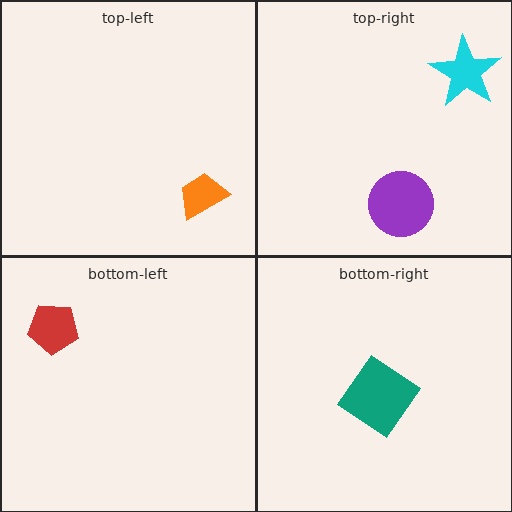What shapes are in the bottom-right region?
The teal diamond.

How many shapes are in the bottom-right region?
1.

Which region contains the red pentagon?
The bottom-left region.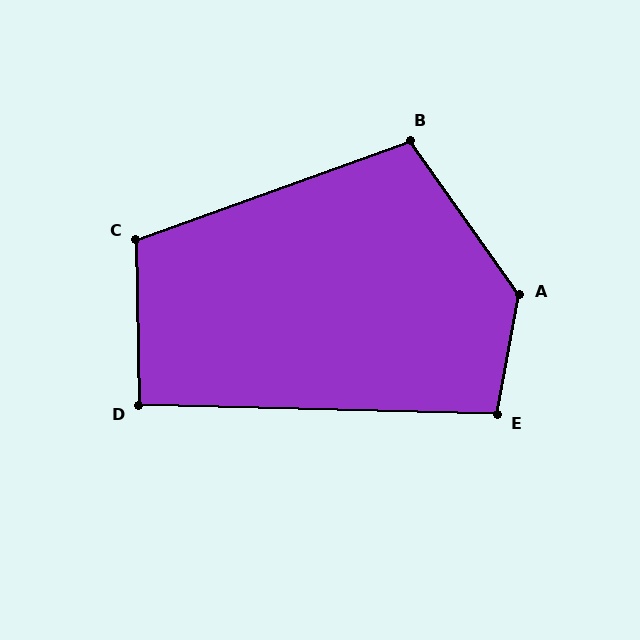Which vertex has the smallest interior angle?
D, at approximately 92 degrees.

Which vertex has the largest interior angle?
A, at approximately 134 degrees.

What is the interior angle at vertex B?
Approximately 105 degrees (obtuse).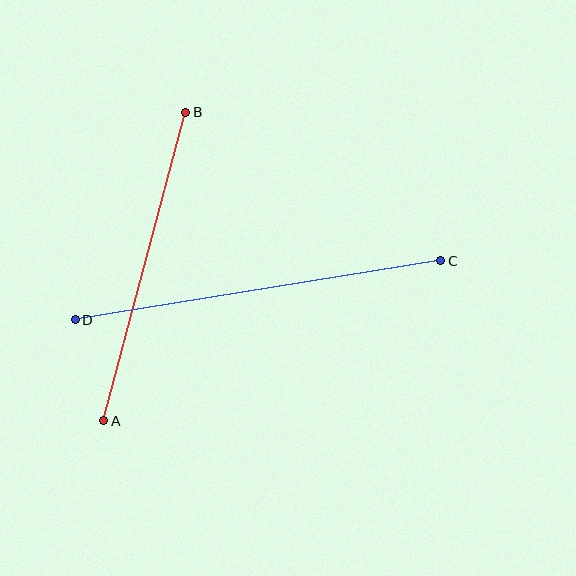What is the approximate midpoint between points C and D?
The midpoint is at approximately (258, 290) pixels.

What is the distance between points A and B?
The distance is approximately 319 pixels.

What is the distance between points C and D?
The distance is approximately 370 pixels.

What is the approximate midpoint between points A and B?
The midpoint is at approximately (145, 267) pixels.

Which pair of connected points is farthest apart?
Points C and D are farthest apart.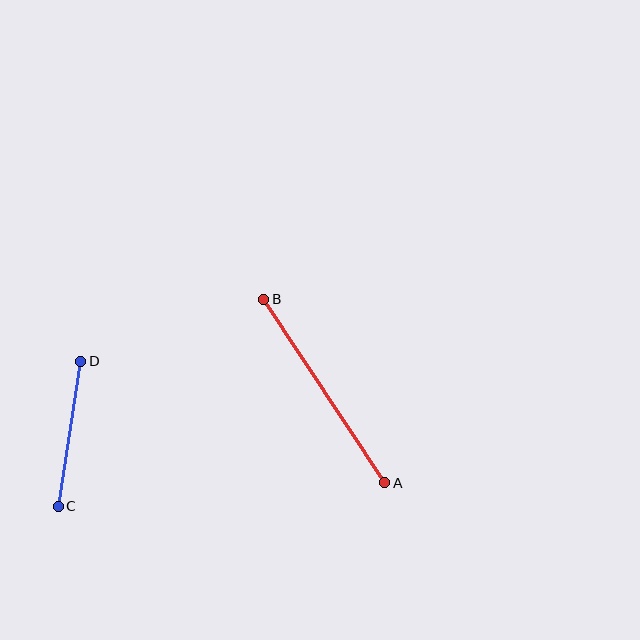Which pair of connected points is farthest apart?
Points A and B are farthest apart.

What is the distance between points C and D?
The distance is approximately 147 pixels.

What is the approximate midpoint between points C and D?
The midpoint is at approximately (70, 434) pixels.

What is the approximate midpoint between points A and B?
The midpoint is at approximately (324, 391) pixels.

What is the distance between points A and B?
The distance is approximately 220 pixels.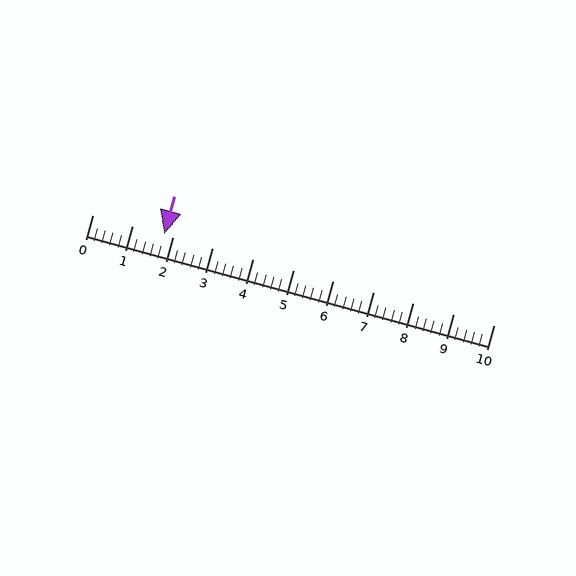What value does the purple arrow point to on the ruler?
The purple arrow points to approximately 1.8.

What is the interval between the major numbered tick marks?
The major tick marks are spaced 1 units apart.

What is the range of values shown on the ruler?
The ruler shows values from 0 to 10.